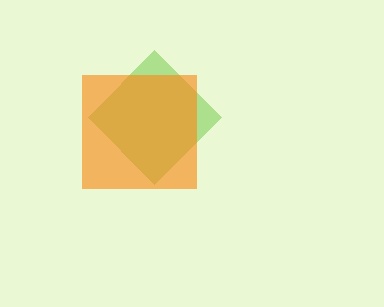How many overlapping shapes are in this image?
There are 2 overlapping shapes in the image.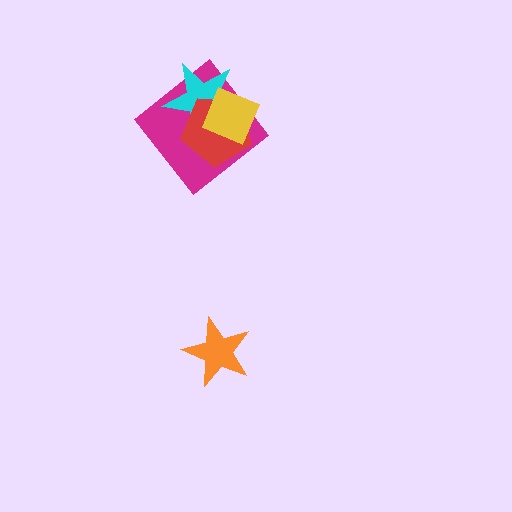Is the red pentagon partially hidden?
Yes, it is partially covered by another shape.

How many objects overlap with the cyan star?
3 objects overlap with the cyan star.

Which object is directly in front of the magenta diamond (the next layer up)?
The cyan star is directly in front of the magenta diamond.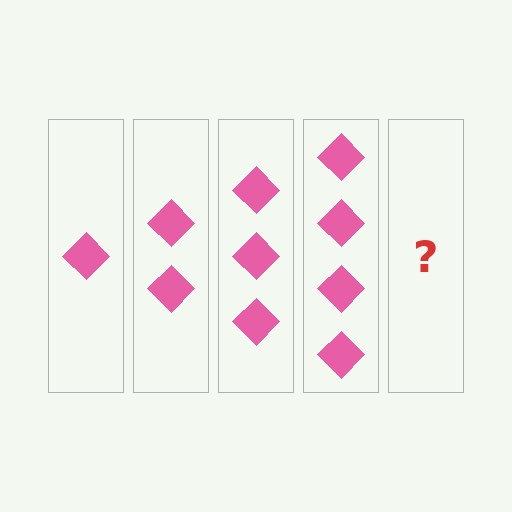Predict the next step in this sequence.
The next step is 5 diamonds.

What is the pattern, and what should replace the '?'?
The pattern is that each step adds one more diamond. The '?' should be 5 diamonds.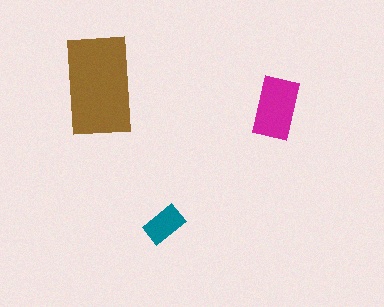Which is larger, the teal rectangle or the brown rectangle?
The brown one.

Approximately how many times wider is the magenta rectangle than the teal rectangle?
About 1.5 times wider.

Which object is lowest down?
The teal rectangle is bottommost.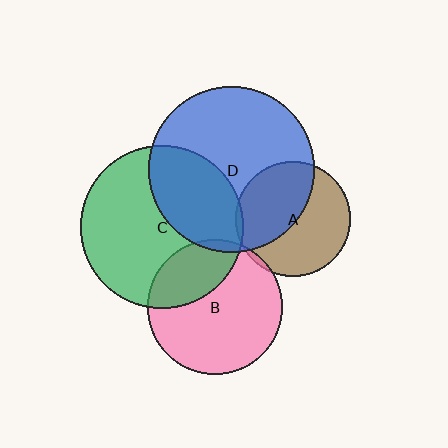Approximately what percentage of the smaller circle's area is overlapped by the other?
Approximately 45%.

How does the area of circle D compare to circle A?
Approximately 2.1 times.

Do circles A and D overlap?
Yes.